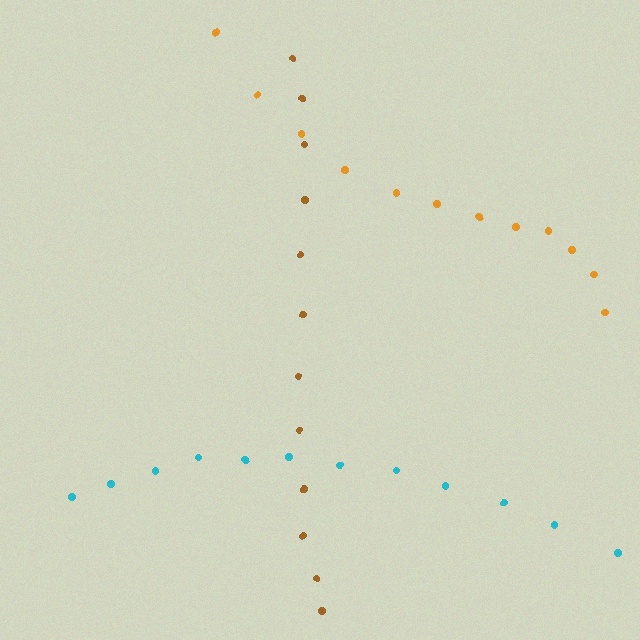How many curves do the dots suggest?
There are 3 distinct paths.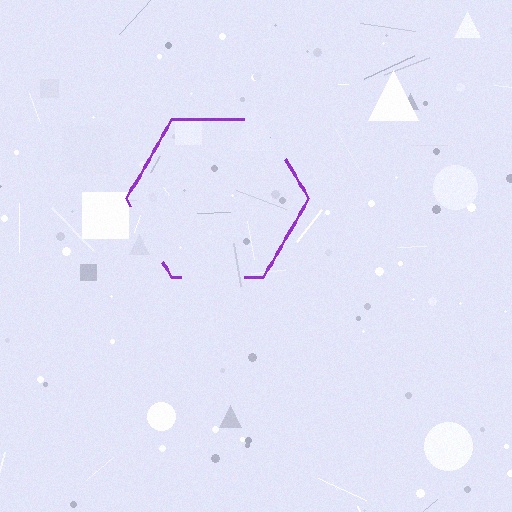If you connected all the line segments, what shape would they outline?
They would outline a hexagon.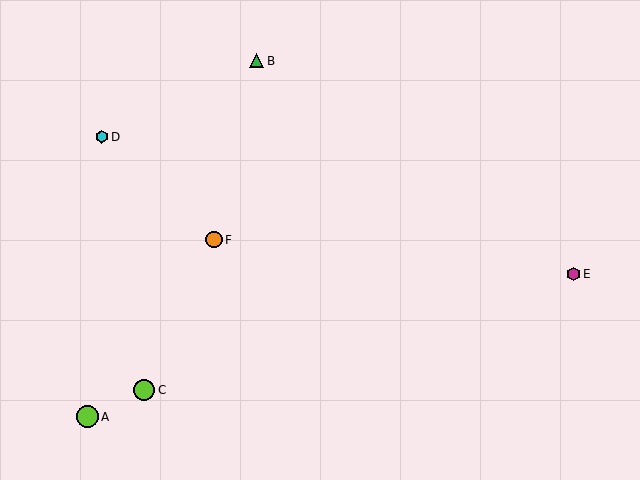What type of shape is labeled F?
Shape F is an orange circle.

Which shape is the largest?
The lime circle (labeled A) is the largest.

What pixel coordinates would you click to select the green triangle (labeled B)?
Click at (257, 61) to select the green triangle B.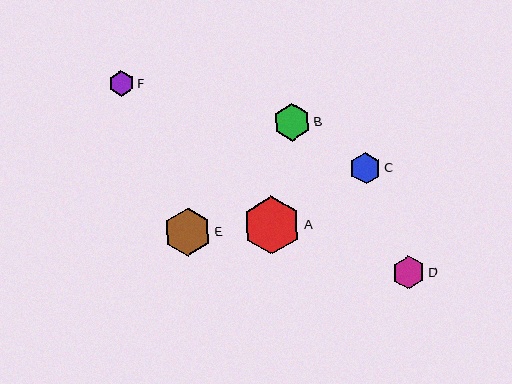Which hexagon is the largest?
Hexagon A is the largest with a size of approximately 58 pixels.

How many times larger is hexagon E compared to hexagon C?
Hexagon E is approximately 1.5 times the size of hexagon C.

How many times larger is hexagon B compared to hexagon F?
Hexagon B is approximately 1.5 times the size of hexagon F.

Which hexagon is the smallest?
Hexagon F is the smallest with a size of approximately 25 pixels.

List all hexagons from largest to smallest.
From largest to smallest: A, E, B, D, C, F.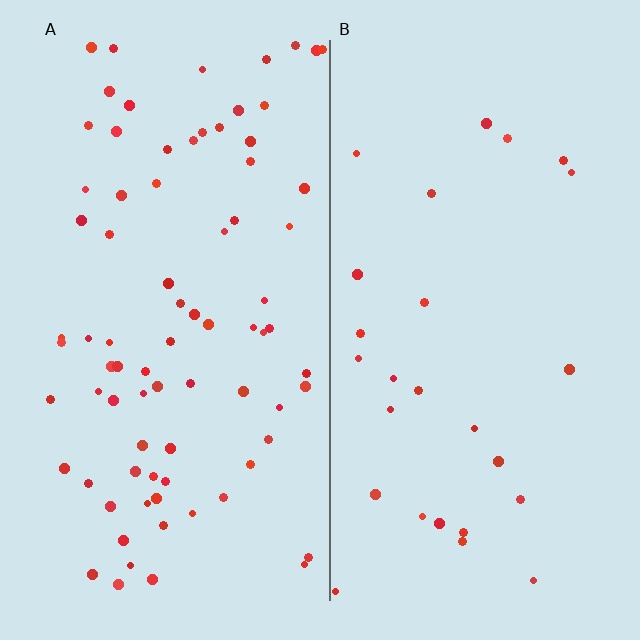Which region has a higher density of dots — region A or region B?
A (the left).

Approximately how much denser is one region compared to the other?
Approximately 3.0× — region A over region B.